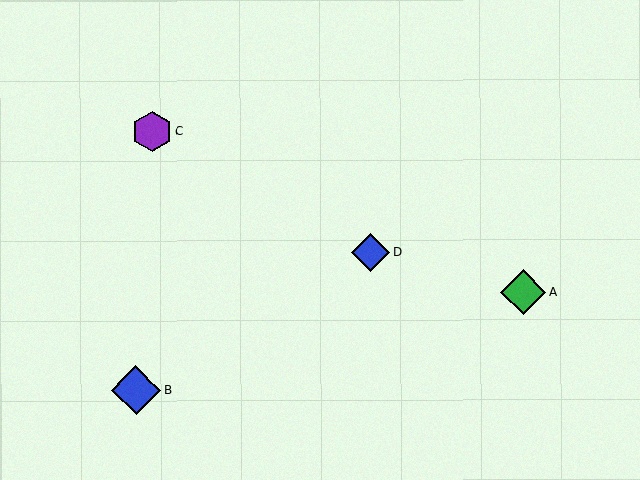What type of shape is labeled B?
Shape B is a blue diamond.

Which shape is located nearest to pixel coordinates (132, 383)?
The blue diamond (labeled B) at (136, 390) is nearest to that location.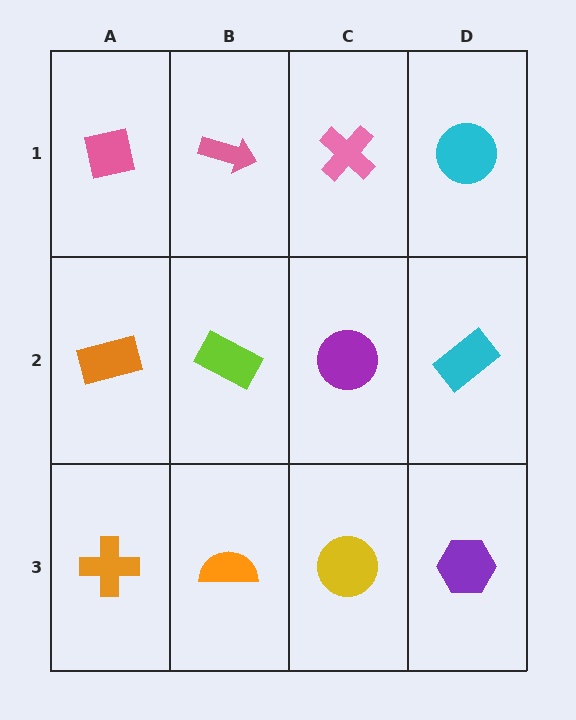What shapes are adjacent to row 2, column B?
A pink arrow (row 1, column B), an orange semicircle (row 3, column B), an orange rectangle (row 2, column A), a purple circle (row 2, column C).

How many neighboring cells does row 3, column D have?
2.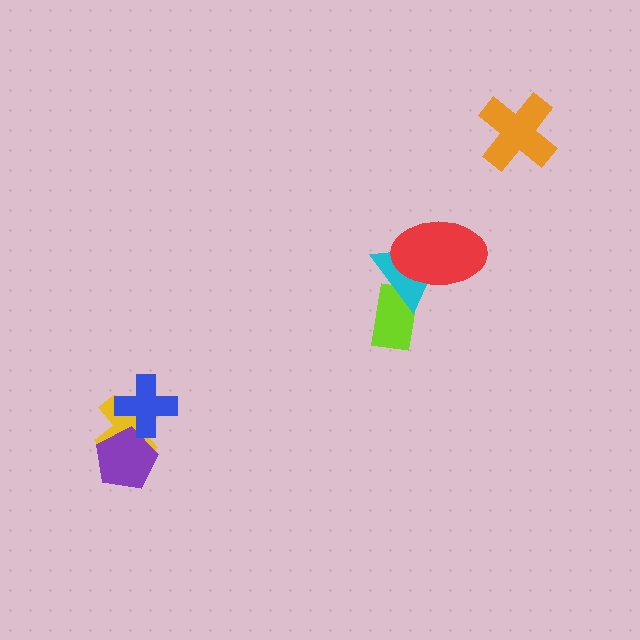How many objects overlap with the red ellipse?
1 object overlaps with the red ellipse.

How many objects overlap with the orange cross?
0 objects overlap with the orange cross.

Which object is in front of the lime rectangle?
The cyan triangle is in front of the lime rectangle.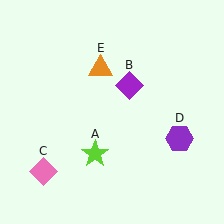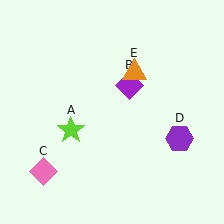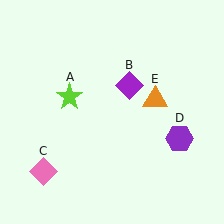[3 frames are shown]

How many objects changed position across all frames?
2 objects changed position: lime star (object A), orange triangle (object E).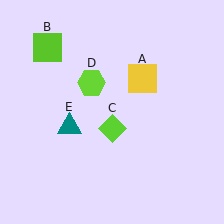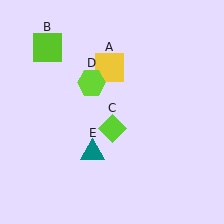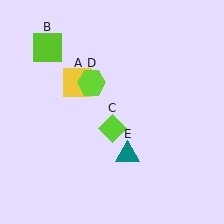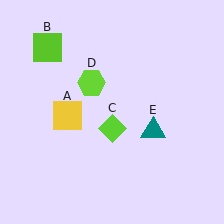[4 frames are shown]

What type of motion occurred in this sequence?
The yellow square (object A), teal triangle (object E) rotated counterclockwise around the center of the scene.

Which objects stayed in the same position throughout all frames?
Lime square (object B) and lime diamond (object C) and lime hexagon (object D) remained stationary.